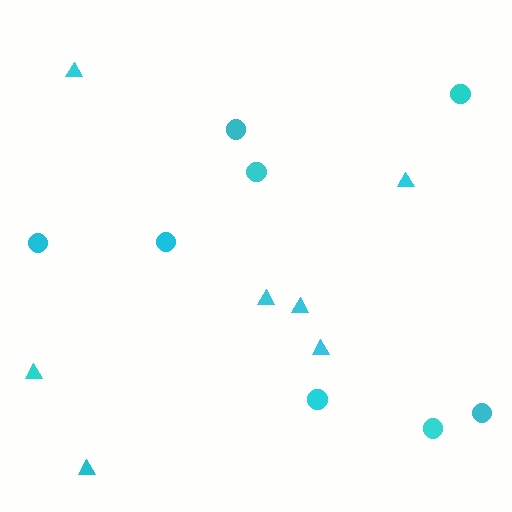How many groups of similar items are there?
There are 2 groups: one group of circles (8) and one group of triangles (7).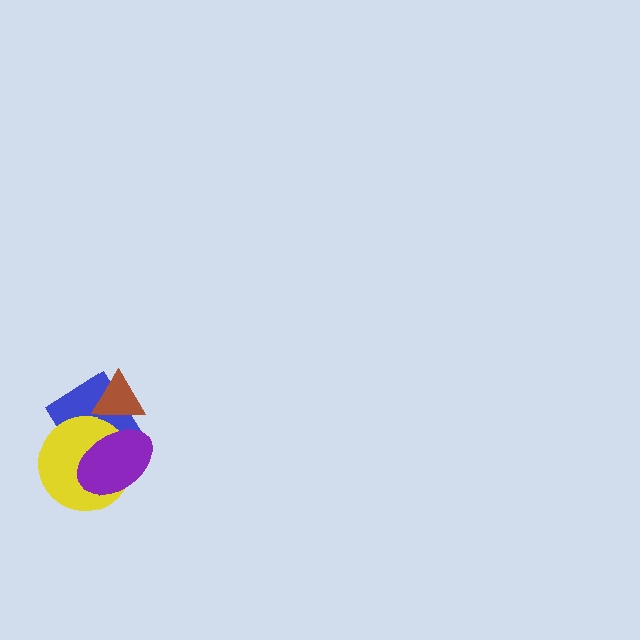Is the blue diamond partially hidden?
Yes, it is partially covered by another shape.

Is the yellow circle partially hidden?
Yes, it is partially covered by another shape.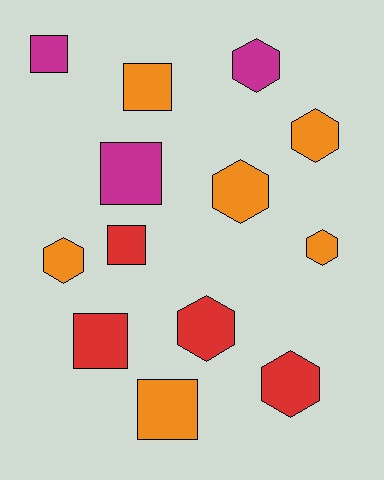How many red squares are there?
There are 2 red squares.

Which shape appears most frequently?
Hexagon, with 7 objects.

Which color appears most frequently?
Orange, with 6 objects.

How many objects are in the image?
There are 13 objects.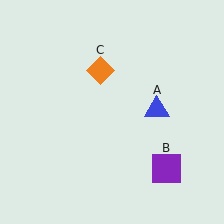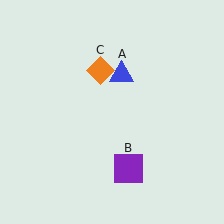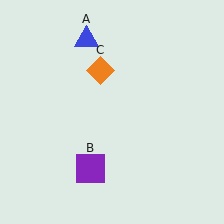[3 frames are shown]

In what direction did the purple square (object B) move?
The purple square (object B) moved left.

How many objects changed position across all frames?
2 objects changed position: blue triangle (object A), purple square (object B).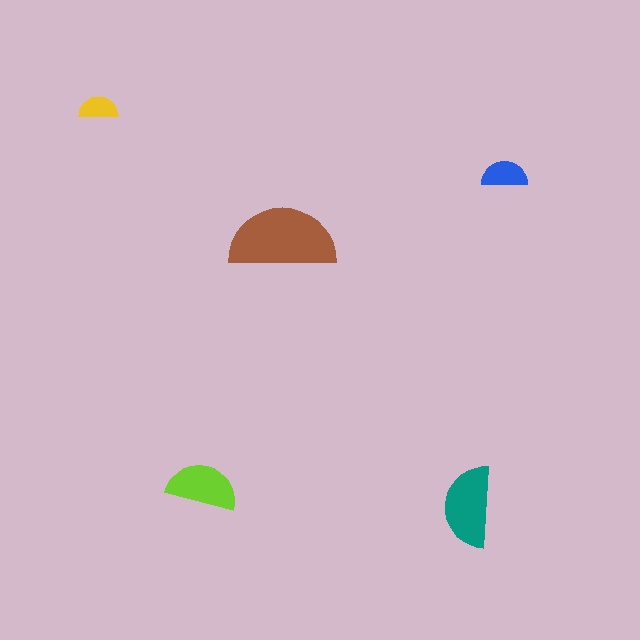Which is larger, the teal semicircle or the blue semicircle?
The teal one.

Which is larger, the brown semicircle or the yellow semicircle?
The brown one.